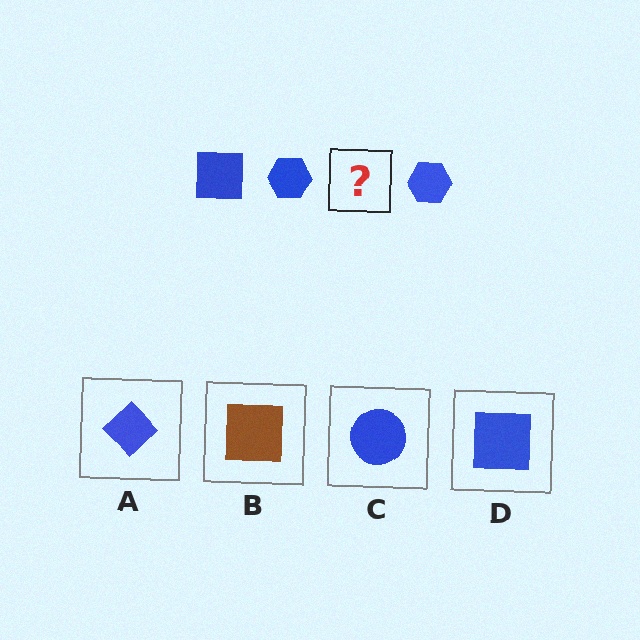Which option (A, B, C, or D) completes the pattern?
D.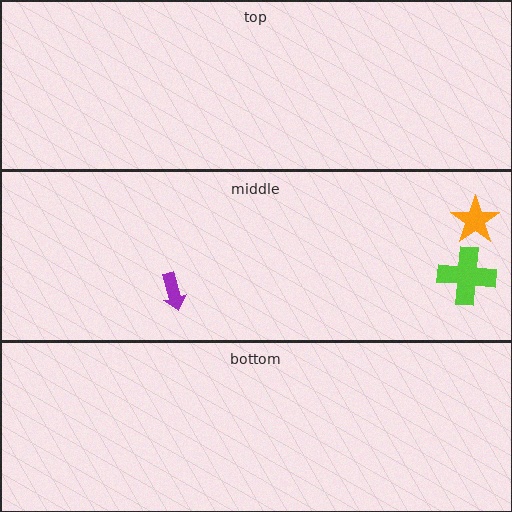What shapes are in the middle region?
The purple arrow, the orange star, the lime cross.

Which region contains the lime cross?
The middle region.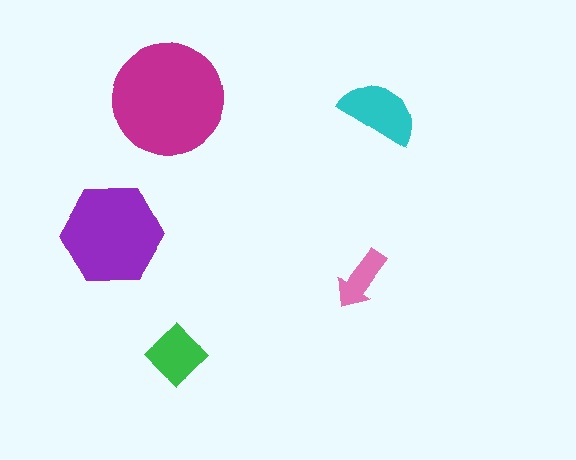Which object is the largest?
The magenta circle.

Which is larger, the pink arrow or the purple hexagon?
The purple hexagon.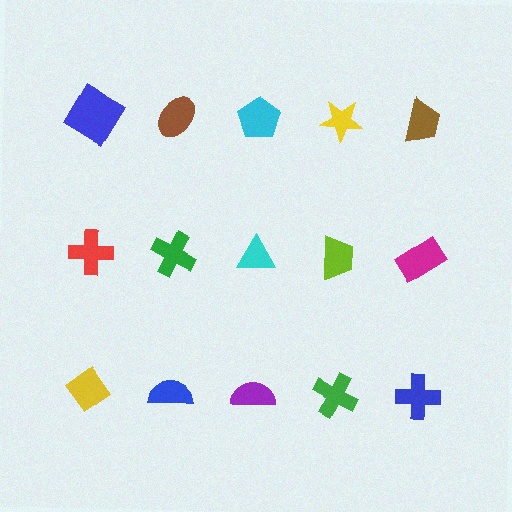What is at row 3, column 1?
A yellow diamond.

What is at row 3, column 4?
A green cross.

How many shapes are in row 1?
5 shapes.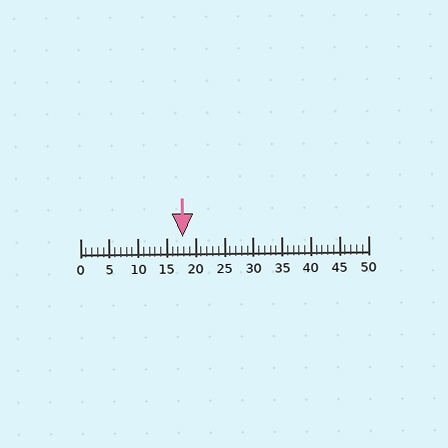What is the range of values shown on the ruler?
The ruler shows values from 0 to 50.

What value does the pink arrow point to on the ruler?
The pink arrow points to approximately 18.